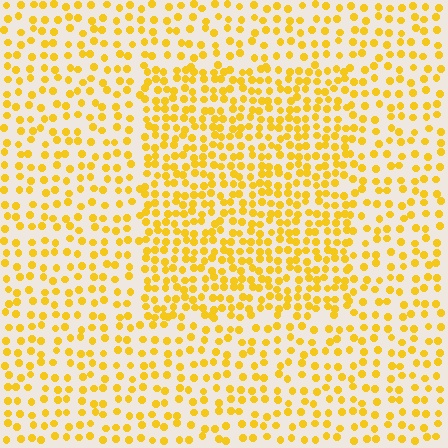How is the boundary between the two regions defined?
The boundary is defined by a change in element density (approximately 1.7x ratio). All elements are the same color, size, and shape.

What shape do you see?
I see a rectangle.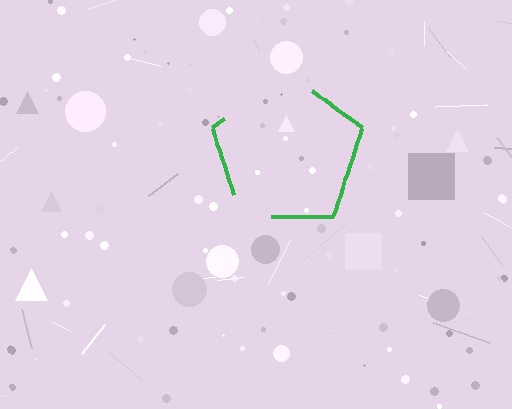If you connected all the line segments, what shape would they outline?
They would outline a pentagon.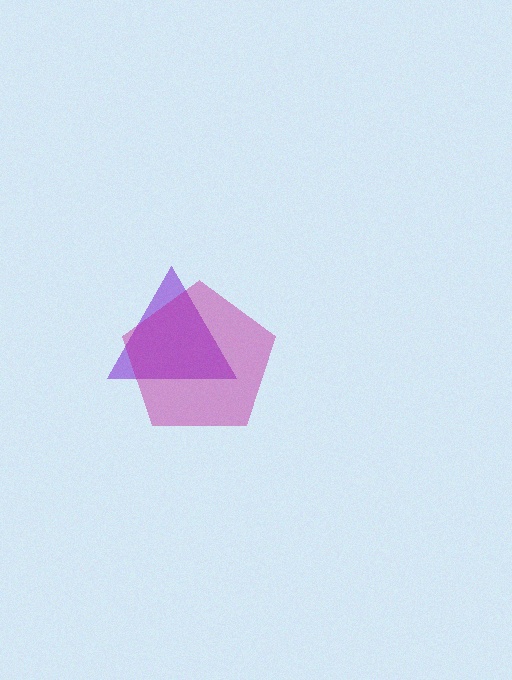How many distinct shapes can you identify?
There are 2 distinct shapes: a purple triangle, a magenta pentagon.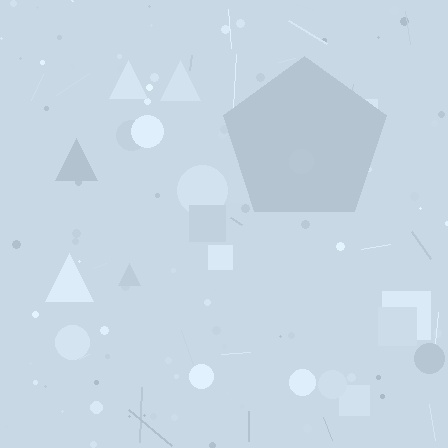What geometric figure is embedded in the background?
A pentagon is embedded in the background.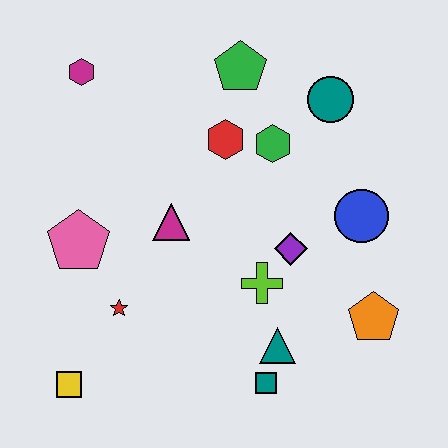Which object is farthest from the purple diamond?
The magenta hexagon is farthest from the purple diamond.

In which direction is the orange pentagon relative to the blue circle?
The orange pentagon is below the blue circle.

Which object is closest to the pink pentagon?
The red star is closest to the pink pentagon.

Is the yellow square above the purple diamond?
No